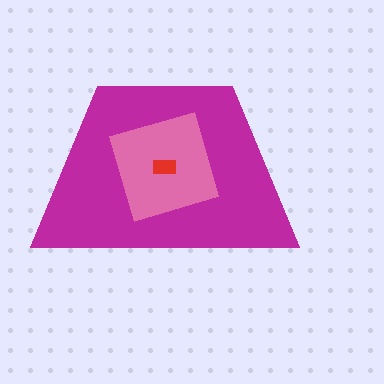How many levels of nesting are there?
3.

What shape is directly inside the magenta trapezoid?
The pink square.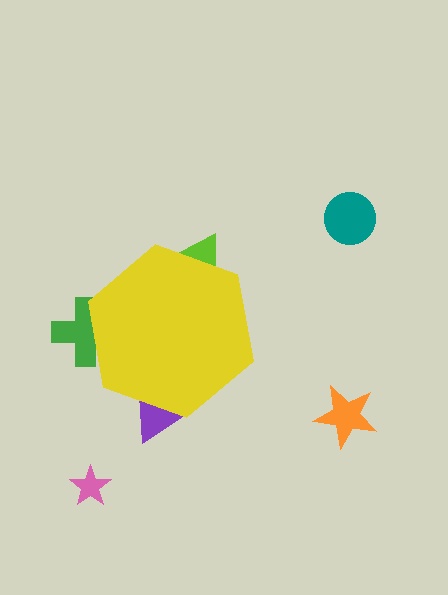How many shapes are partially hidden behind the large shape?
3 shapes are partially hidden.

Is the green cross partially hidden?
Yes, the green cross is partially hidden behind the yellow hexagon.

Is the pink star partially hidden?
No, the pink star is fully visible.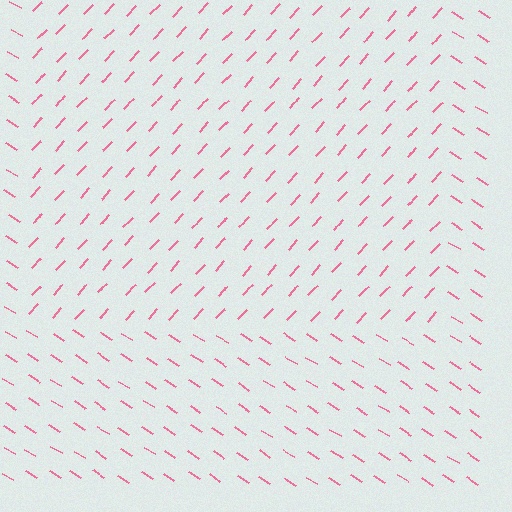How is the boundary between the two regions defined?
The boundary is defined purely by a change in line orientation (approximately 80 degrees difference). All lines are the same color and thickness.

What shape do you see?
I see a rectangle.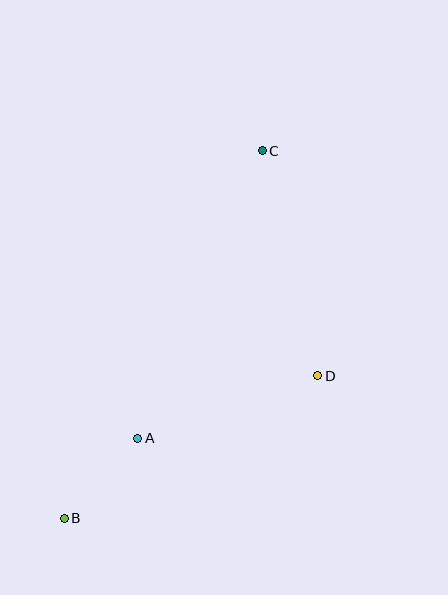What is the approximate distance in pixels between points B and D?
The distance between B and D is approximately 291 pixels.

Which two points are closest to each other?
Points A and B are closest to each other.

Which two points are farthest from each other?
Points B and C are farthest from each other.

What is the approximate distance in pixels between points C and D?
The distance between C and D is approximately 232 pixels.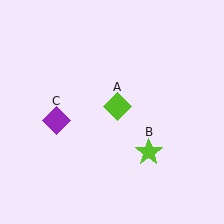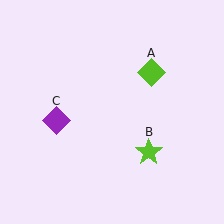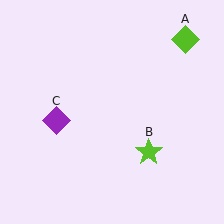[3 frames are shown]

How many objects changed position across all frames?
1 object changed position: lime diamond (object A).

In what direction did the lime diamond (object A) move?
The lime diamond (object A) moved up and to the right.